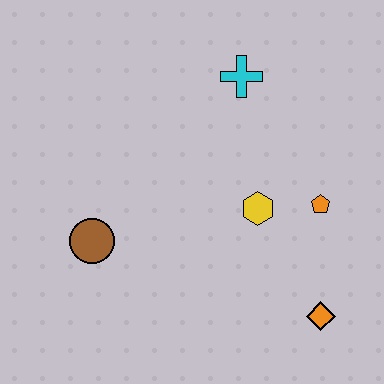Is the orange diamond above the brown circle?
No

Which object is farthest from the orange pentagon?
The brown circle is farthest from the orange pentagon.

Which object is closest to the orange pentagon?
The yellow hexagon is closest to the orange pentagon.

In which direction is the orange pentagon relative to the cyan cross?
The orange pentagon is below the cyan cross.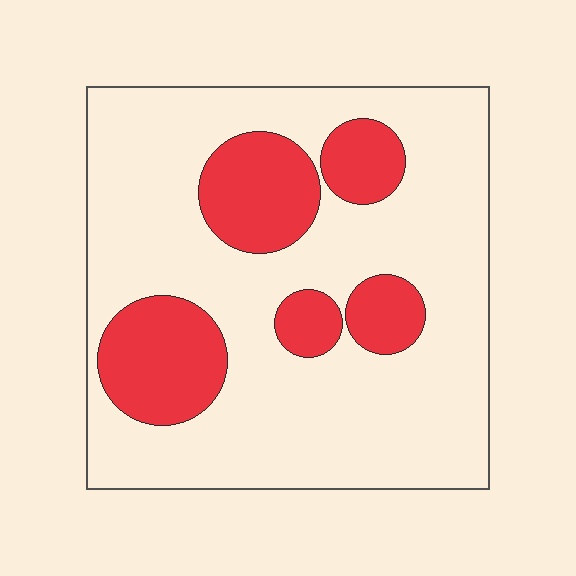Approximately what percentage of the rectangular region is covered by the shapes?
Approximately 25%.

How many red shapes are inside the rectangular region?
5.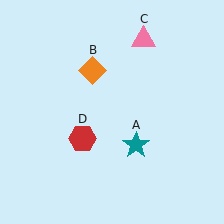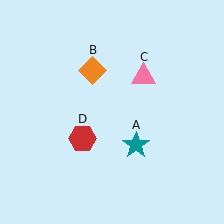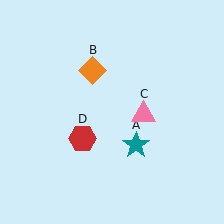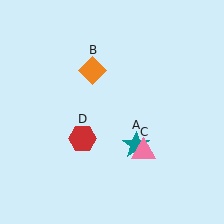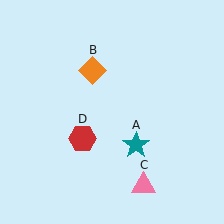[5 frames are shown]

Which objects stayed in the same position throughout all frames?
Teal star (object A) and orange diamond (object B) and red hexagon (object D) remained stationary.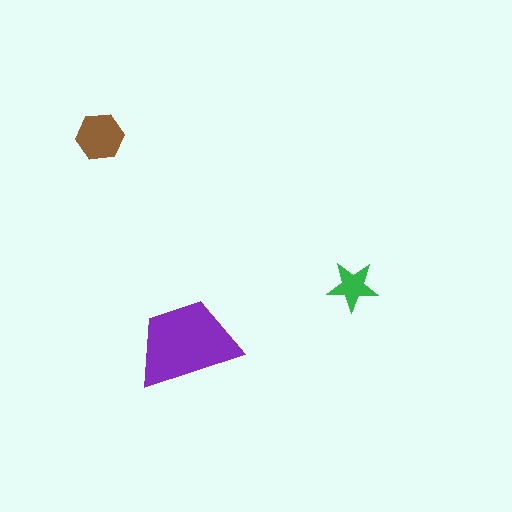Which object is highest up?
The brown hexagon is topmost.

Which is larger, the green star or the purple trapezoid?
The purple trapezoid.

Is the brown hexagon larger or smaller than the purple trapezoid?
Smaller.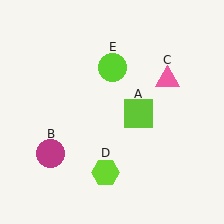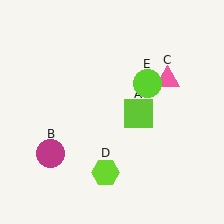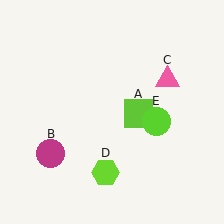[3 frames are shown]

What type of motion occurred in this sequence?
The lime circle (object E) rotated clockwise around the center of the scene.